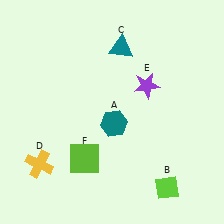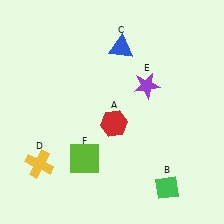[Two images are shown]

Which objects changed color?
A changed from teal to red. B changed from lime to green. C changed from teal to blue.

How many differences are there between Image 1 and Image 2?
There are 3 differences between the two images.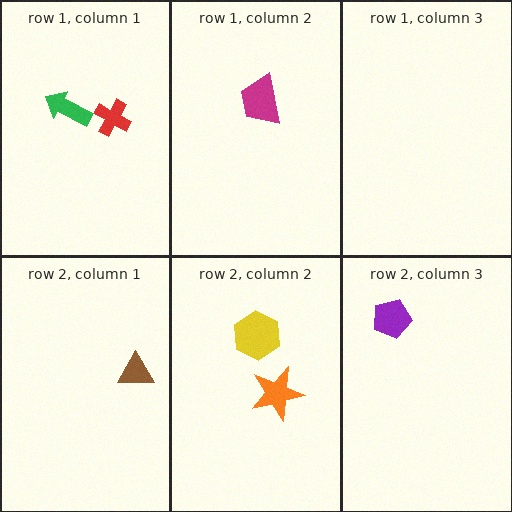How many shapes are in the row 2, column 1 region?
1.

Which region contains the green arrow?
The row 1, column 1 region.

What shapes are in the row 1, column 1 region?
The red cross, the green arrow.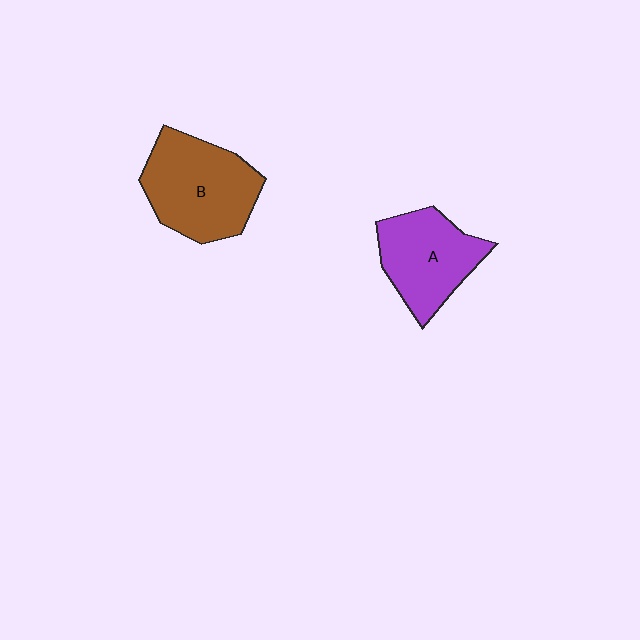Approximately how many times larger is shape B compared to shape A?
Approximately 1.2 times.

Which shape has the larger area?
Shape B (brown).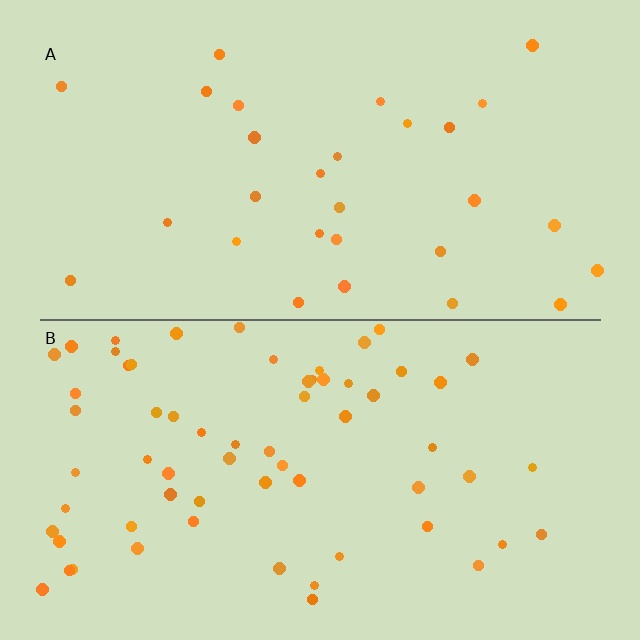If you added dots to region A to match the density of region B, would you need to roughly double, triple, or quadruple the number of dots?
Approximately double.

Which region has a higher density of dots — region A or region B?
B (the bottom).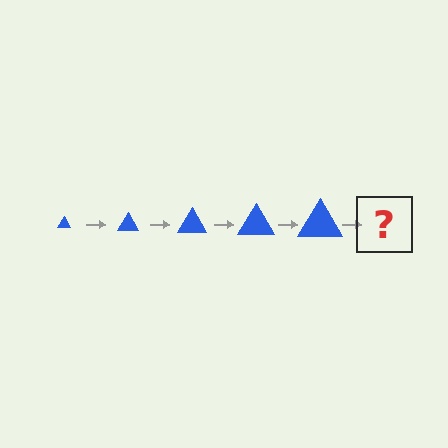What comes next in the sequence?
The next element should be a blue triangle, larger than the previous one.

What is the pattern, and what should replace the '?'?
The pattern is that the triangle gets progressively larger each step. The '?' should be a blue triangle, larger than the previous one.